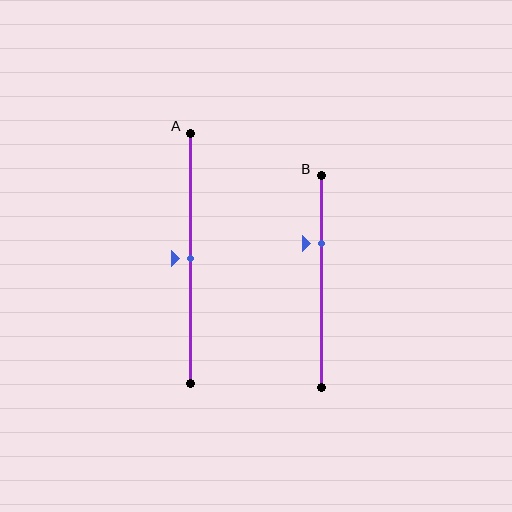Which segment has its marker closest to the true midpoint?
Segment A has its marker closest to the true midpoint.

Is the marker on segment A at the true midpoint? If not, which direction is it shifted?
Yes, the marker on segment A is at the true midpoint.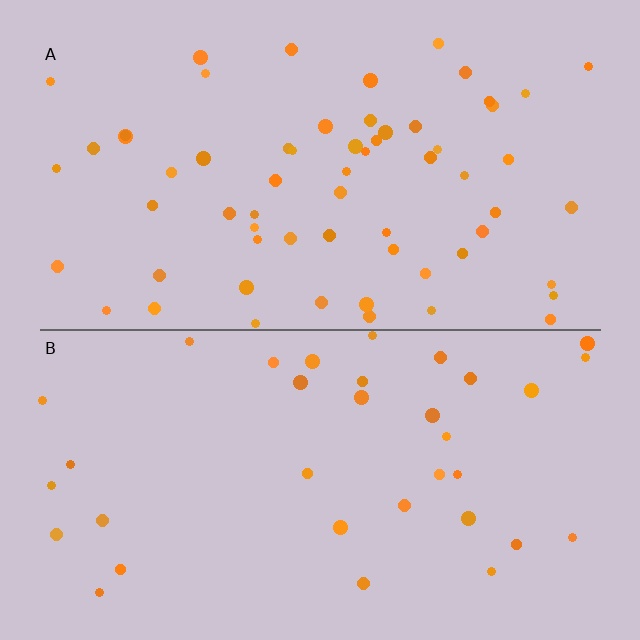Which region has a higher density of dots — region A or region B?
A (the top).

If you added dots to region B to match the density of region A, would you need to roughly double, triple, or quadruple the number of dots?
Approximately double.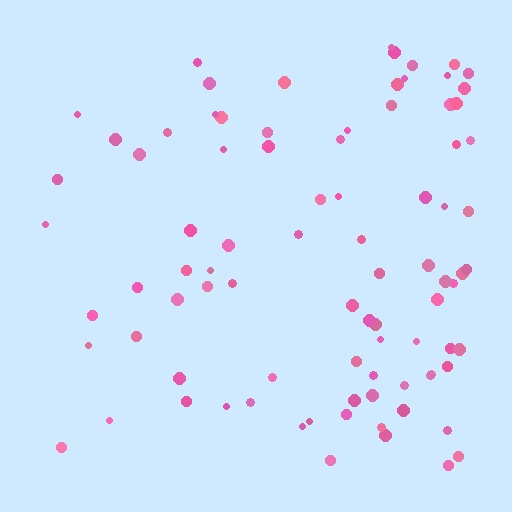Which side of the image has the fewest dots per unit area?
The left.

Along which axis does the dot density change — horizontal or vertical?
Horizontal.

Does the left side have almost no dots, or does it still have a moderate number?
Still a moderate number, just noticeably fewer than the right.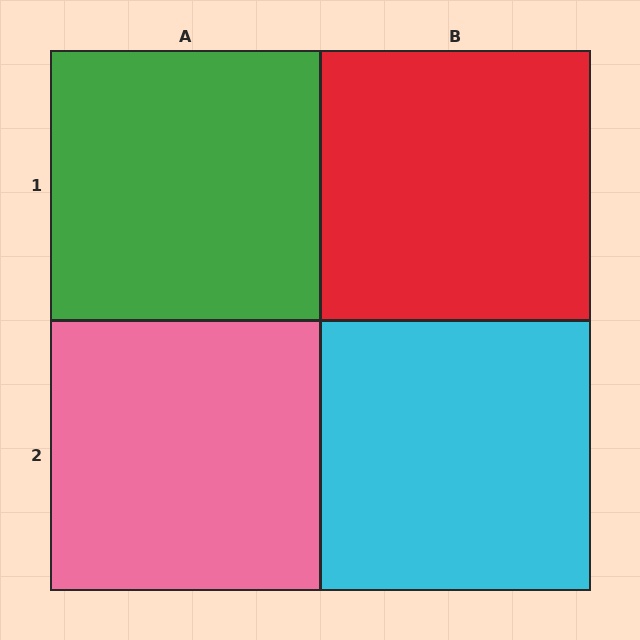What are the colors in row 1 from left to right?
Green, red.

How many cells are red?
1 cell is red.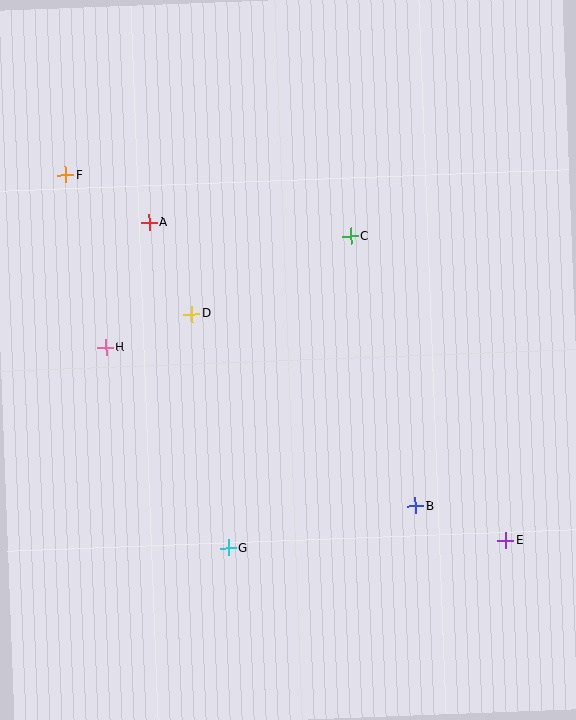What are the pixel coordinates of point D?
Point D is at (192, 314).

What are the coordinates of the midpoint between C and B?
The midpoint between C and B is at (383, 371).